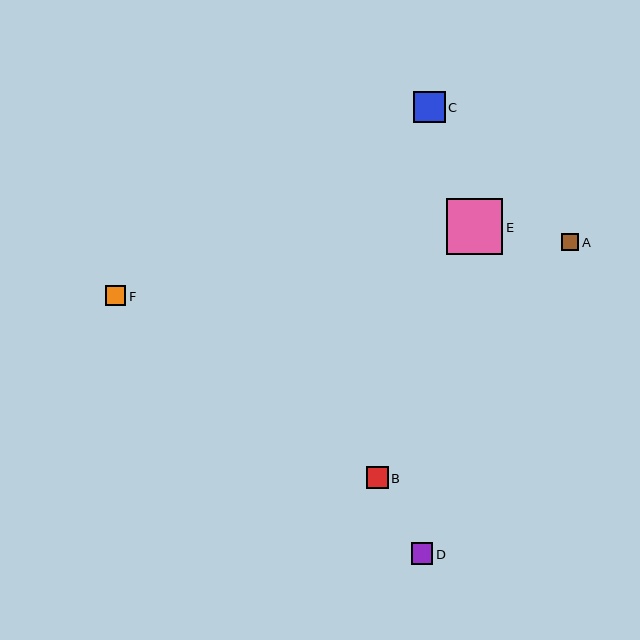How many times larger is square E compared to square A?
Square E is approximately 3.3 times the size of square A.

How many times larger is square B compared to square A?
Square B is approximately 1.3 times the size of square A.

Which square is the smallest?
Square A is the smallest with a size of approximately 17 pixels.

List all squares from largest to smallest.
From largest to smallest: E, C, B, D, F, A.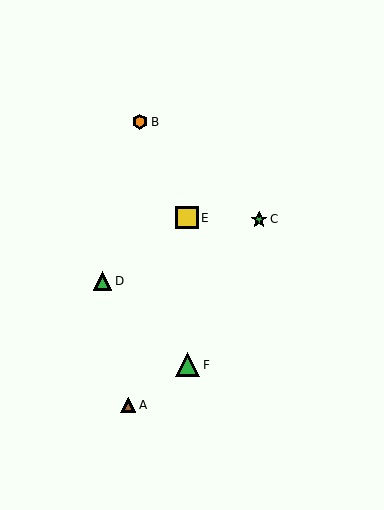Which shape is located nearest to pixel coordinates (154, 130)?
The orange hexagon (labeled B) at (140, 122) is nearest to that location.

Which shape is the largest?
The green triangle (labeled F) is the largest.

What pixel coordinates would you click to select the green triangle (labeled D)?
Click at (102, 281) to select the green triangle D.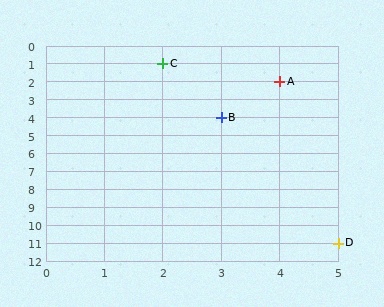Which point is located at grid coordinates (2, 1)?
Point C is at (2, 1).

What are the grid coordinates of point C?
Point C is at grid coordinates (2, 1).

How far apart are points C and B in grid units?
Points C and B are 1 column and 3 rows apart (about 3.2 grid units diagonally).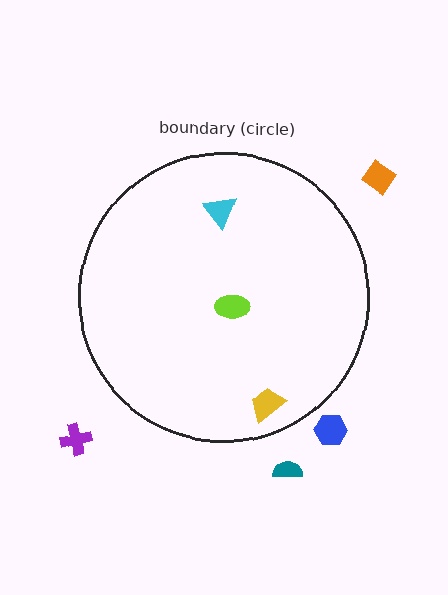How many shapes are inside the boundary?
3 inside, 4 outside.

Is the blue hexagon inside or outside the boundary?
Outside.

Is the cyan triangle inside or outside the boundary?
Inside.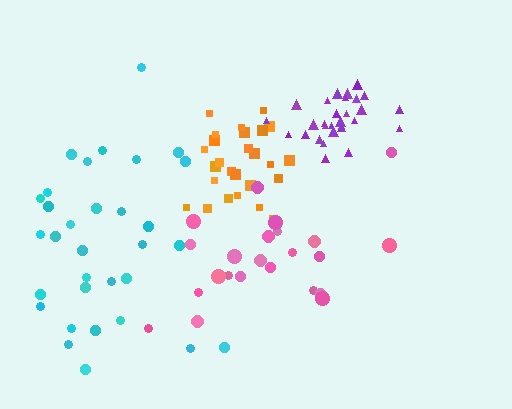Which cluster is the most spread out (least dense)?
Cyan.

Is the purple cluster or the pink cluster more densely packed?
Purple.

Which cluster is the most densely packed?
Purple.